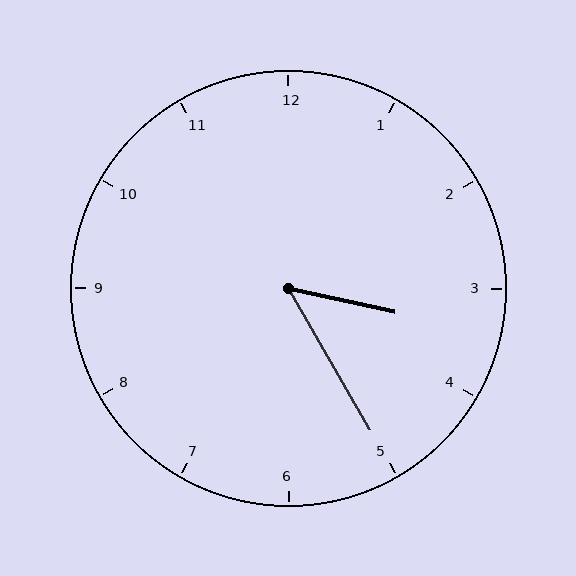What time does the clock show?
3:25.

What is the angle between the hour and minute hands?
Approximately 48 degrees.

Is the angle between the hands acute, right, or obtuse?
It is acute.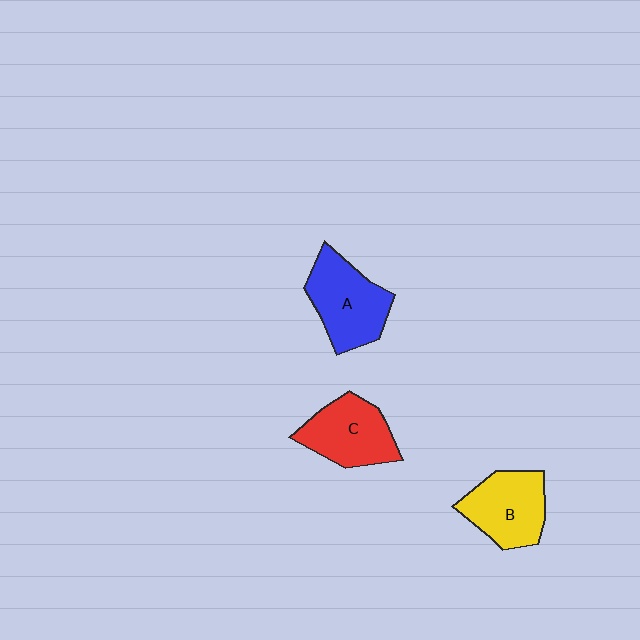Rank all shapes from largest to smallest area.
From largest to smallest: A (blue), B (yellow), C (red).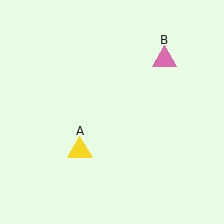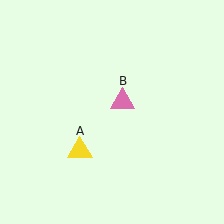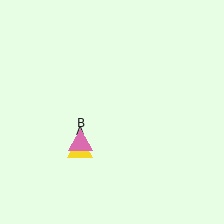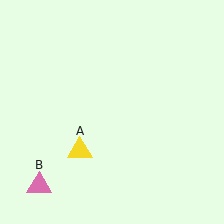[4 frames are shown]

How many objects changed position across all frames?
1 object changed position: pink triangle (object B).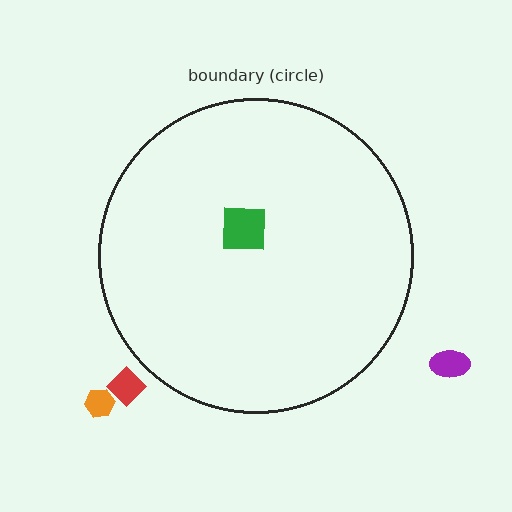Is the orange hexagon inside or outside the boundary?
Outside.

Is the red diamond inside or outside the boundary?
Outside.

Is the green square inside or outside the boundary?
Inside.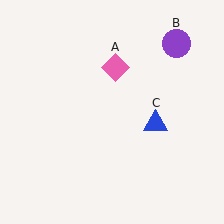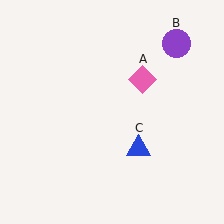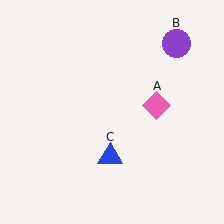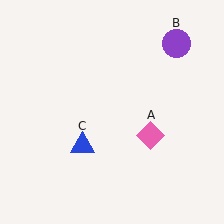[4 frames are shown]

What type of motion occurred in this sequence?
The pink diamond (object A), blue triangle (object C) rotated clockwise around the center of the scene.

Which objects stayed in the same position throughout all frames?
Purple circle (object B) remained stationary.